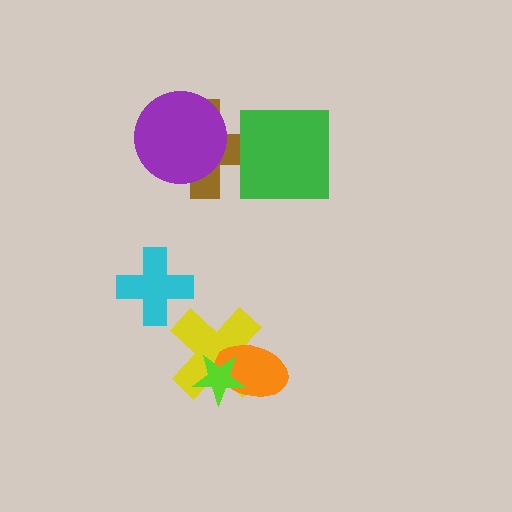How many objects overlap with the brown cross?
2 objects overlap with the brown cross.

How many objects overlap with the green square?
1 object overlaps with the green square.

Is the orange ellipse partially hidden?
Yes, it is partially covered by another shape.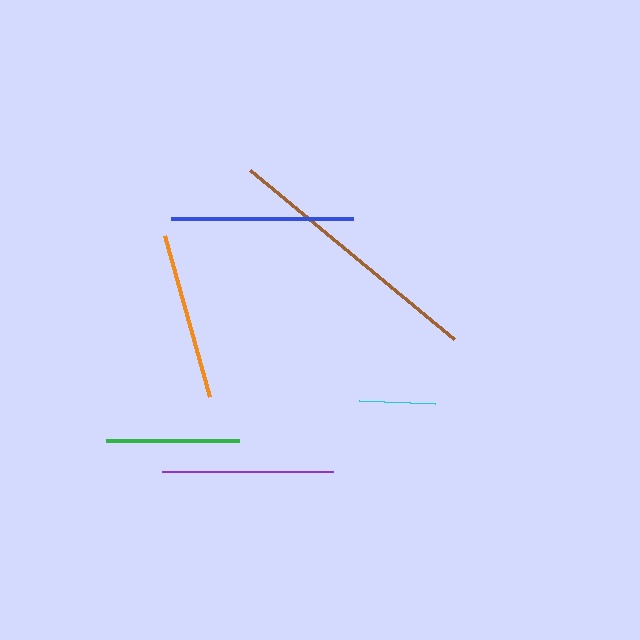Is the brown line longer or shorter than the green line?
The brown line is longer than the green line.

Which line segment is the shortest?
The cyan line is the shortest at approximately 76 pixels.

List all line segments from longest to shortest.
From longest to shortest: brown, blue, purple, orange, green, cyan.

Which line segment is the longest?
The brown line is the longest at approximately 265 pixels.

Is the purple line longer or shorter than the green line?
The purple line is longer than the green line.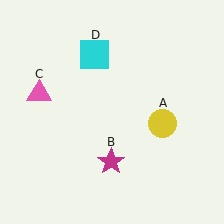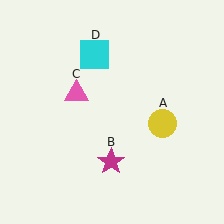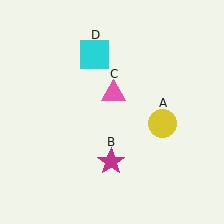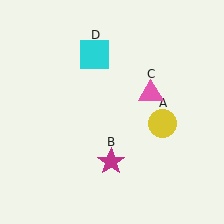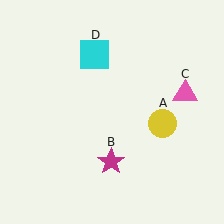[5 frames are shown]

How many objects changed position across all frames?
1 object changed position: pink triangle (object C).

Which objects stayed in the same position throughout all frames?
Yellow circle (object A) and magenta star (object B) and cyan square (object D) remained stationary.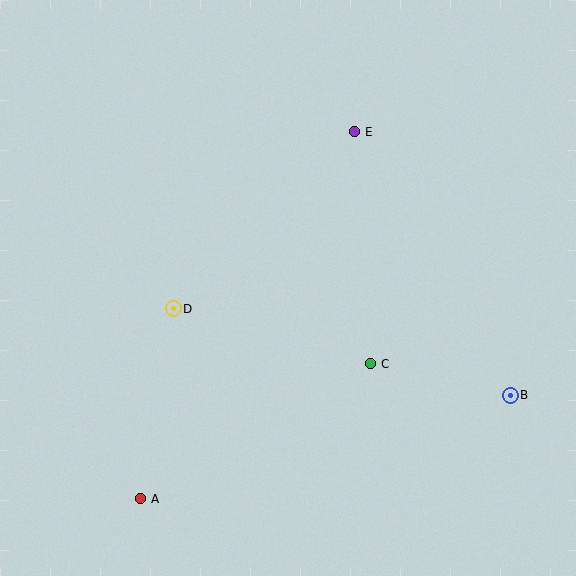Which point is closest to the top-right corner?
Point E is closest to the top-right corner.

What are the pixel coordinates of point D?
Point D is at (173, 309).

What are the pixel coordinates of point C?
Point C is at (371, 364).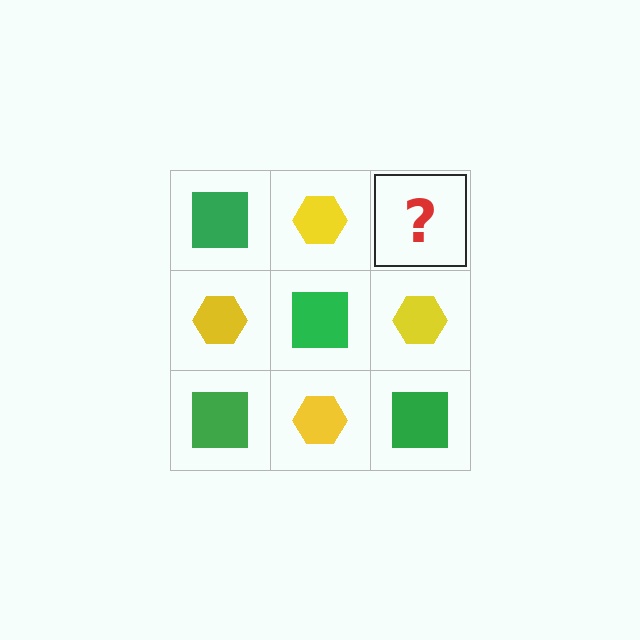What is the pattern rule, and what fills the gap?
The rule is that it alternates green square and yellow hexagon in a checkerboard pattern. The gap should be filled with a green square.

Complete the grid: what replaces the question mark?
The question mark should be replaced with a green square.